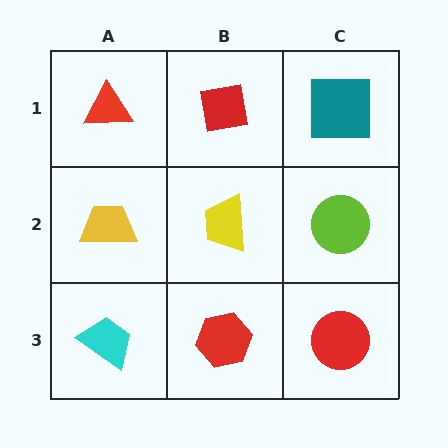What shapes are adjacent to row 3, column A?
A yellow trapezoid (row 2, column A), a red hexagon (row 3, column B).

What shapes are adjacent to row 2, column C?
A teal square (row 1, column C), a red circle (row 3, column C), a yellow trapezoid (row 2, column B).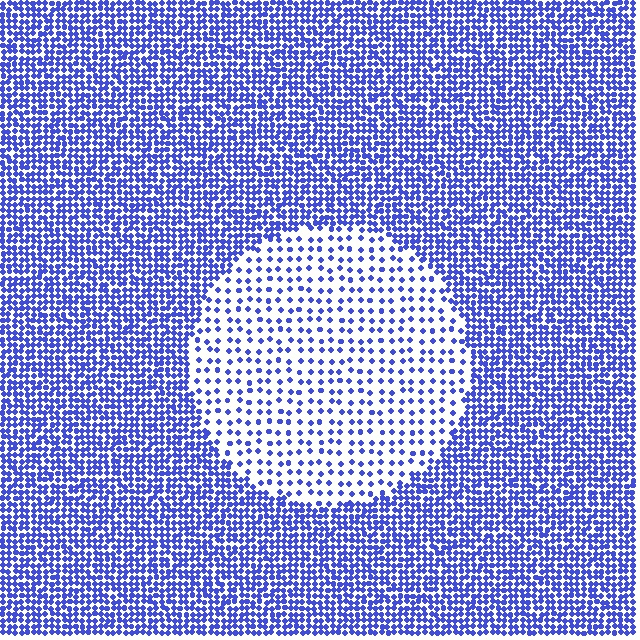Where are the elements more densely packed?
The elements are more densely packed outside the circle boundary.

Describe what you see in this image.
The image contains small blue elements arranged at two different densities. A circle-shaped region is visible where the elements are less densely packed than the surrounding area.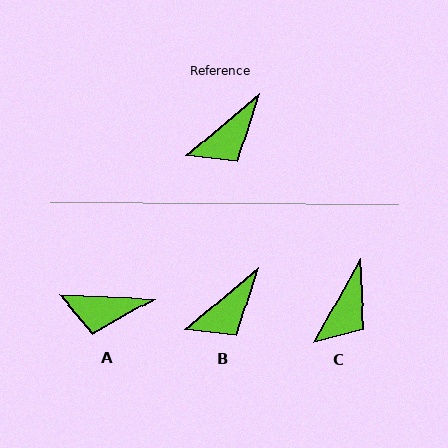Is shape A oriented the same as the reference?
No, it is off by about 43 degrees.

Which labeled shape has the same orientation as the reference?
B.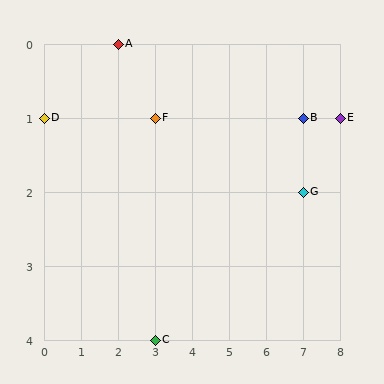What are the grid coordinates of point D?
Point D is at grid coordinates (0, 1).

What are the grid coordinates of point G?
Point G is at grid coordinates (7, 2).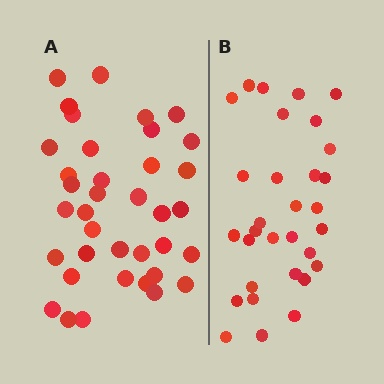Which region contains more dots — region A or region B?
Region A (the left region) has more dots.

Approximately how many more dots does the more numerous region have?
Region A has about 6 more dots than region B.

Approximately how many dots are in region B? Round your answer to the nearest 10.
About 30 dots. (The exact count is 31, which rounds to 30.)